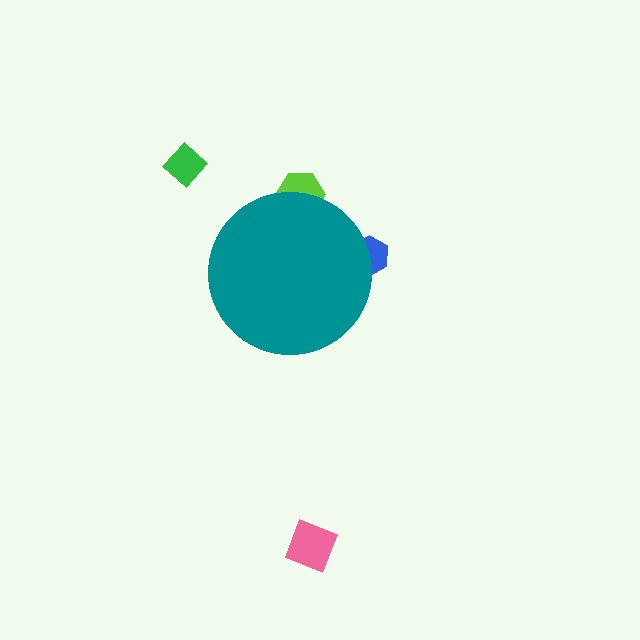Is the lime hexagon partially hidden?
Yes, the lime hexagon is partially hidden behind the teal circle.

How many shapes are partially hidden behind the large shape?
2 shapes are partially hidden.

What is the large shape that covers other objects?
A teal circle.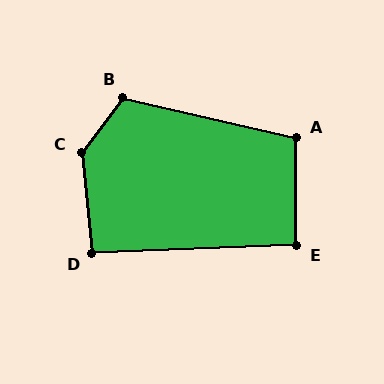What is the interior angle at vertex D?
Approximately 94 degrees (approximately right).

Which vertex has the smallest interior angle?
E, at approximately 92 degrees.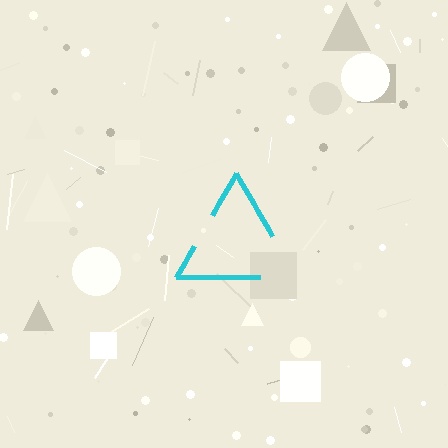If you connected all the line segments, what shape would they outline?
They would outline a triangle.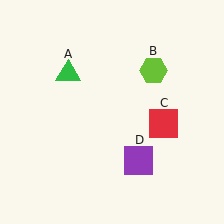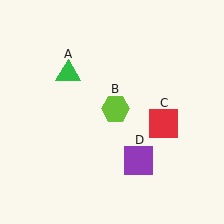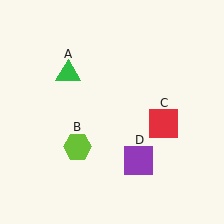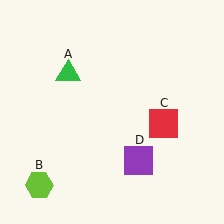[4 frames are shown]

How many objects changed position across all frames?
1 object changed position: lime hexagon (object B).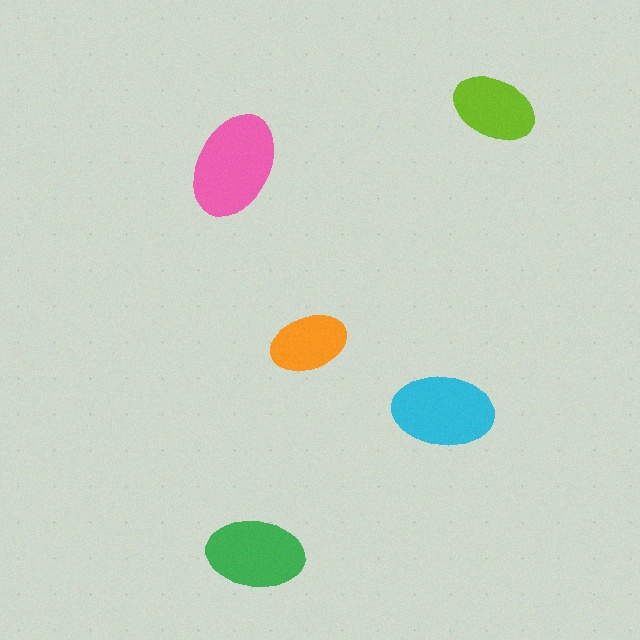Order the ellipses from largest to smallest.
the pink one, the cyan one, the green one, the lime one, the orange one.